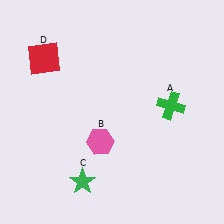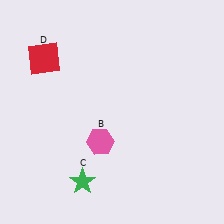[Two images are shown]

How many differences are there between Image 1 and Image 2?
There is 1 difference between the two images.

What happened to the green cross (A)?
The green cross (A) was removed in Image 2. It was in the top-right area of Image 1.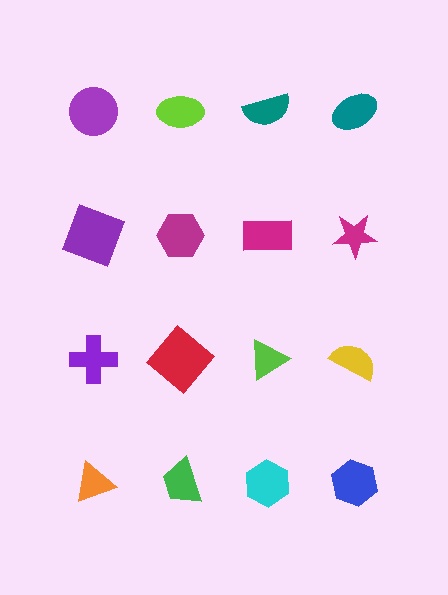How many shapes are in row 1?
4 shapes.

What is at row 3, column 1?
A purple cross.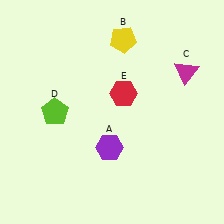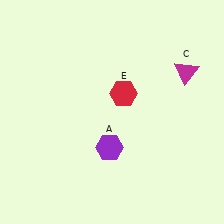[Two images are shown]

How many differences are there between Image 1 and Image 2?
There are 2 differences between the two images.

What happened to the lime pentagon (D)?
The lime pentagon (D) was removed in Image 2. It was in the top-left area of Image 1.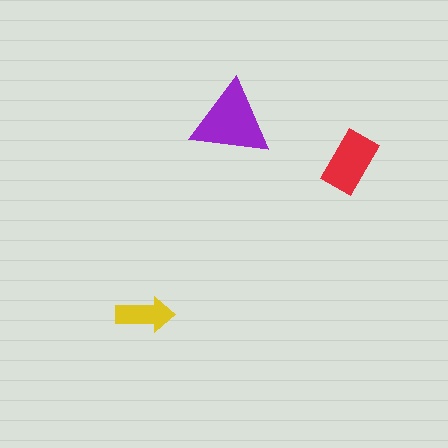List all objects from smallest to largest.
The yellow arrow, the red rectangle, the purple triangle.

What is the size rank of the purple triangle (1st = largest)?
1st.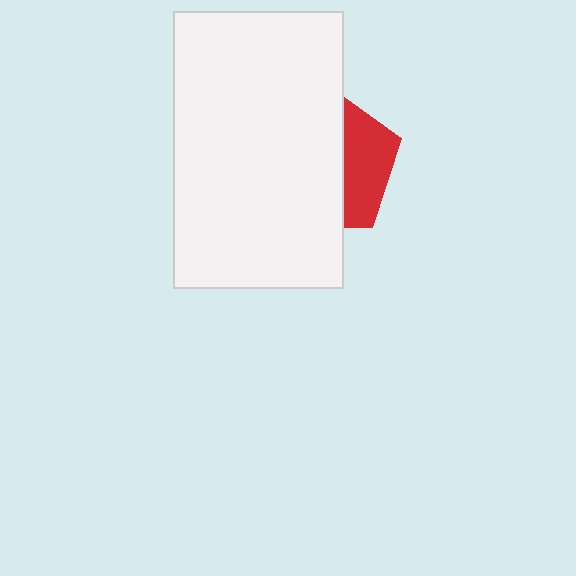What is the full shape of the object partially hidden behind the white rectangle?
The partially hidden object is a red pentagon.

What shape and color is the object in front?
The object in front is a white rectangle.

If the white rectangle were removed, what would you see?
You would see the complete red pentagon.